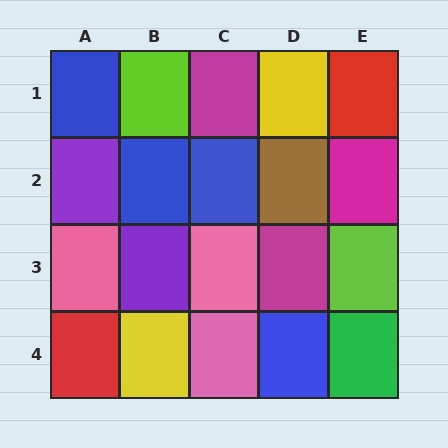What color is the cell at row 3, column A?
Pink.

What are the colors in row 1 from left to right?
Blue, lime, magenta, yellow, red.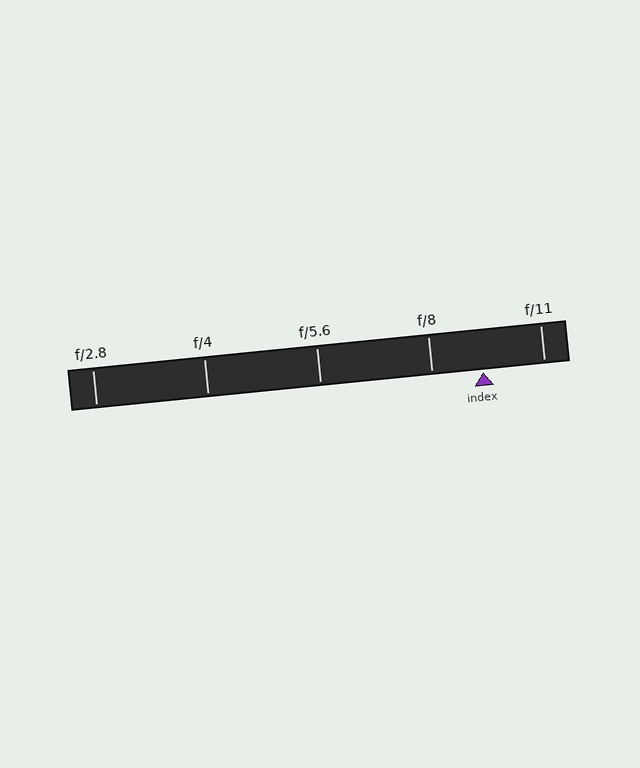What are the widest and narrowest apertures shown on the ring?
The widest aperture shown is f/2.8 and the narrowest is f/11.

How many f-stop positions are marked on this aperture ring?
There are 5 f-stop positions marked.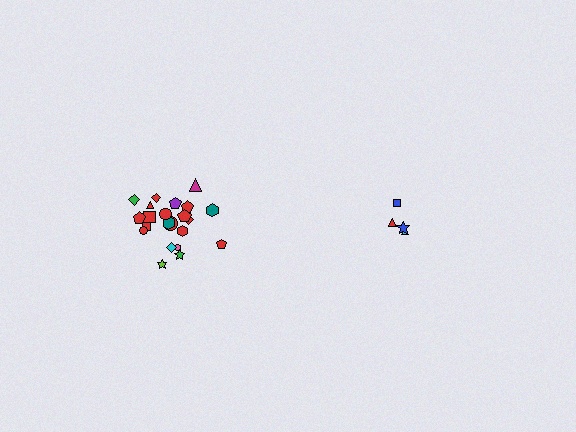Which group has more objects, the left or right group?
The left group.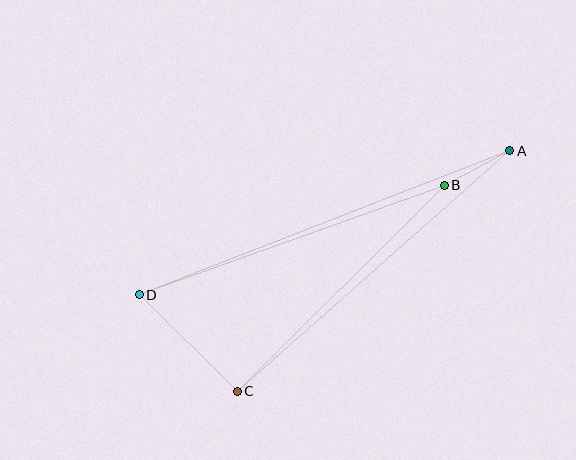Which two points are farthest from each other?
Points A and D are farthest from each other.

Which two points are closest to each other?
Points A and B are closest to each other.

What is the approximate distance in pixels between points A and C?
The distance between A and C is approximately 363 pixels.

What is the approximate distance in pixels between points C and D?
The distance between C and D is approximately 137 pixels.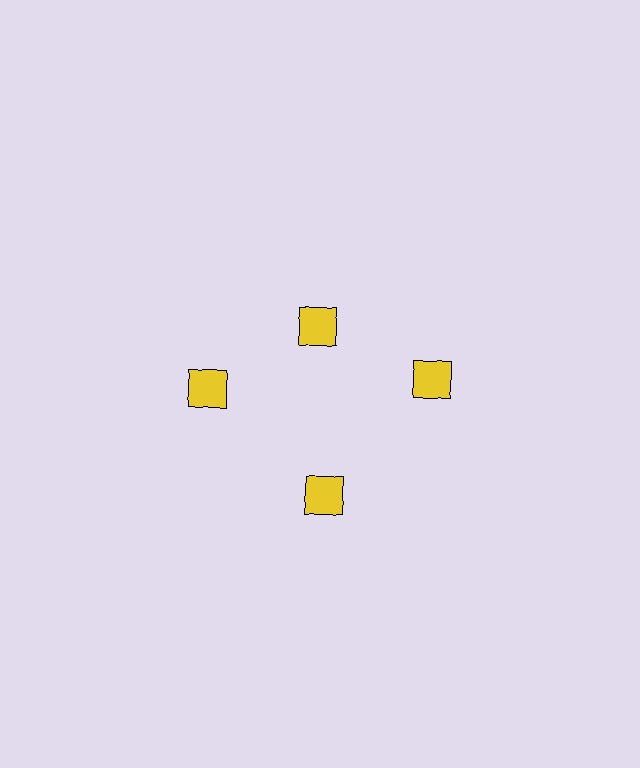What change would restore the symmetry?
The symmetry would be restored by moving it outward, back onto the ring so that all 4 squares sit at equal angles and equal distance from the center.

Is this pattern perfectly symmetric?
No. The 4 yellow squares are arranged in a ring, but one element near the 12 o'clock position is pulled inward toward the center, breaking the 4-fold rotational symmetry.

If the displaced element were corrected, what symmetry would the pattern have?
It would have 4-fold rotational symmetry — the pattern would map onto itself every 90 degrees.